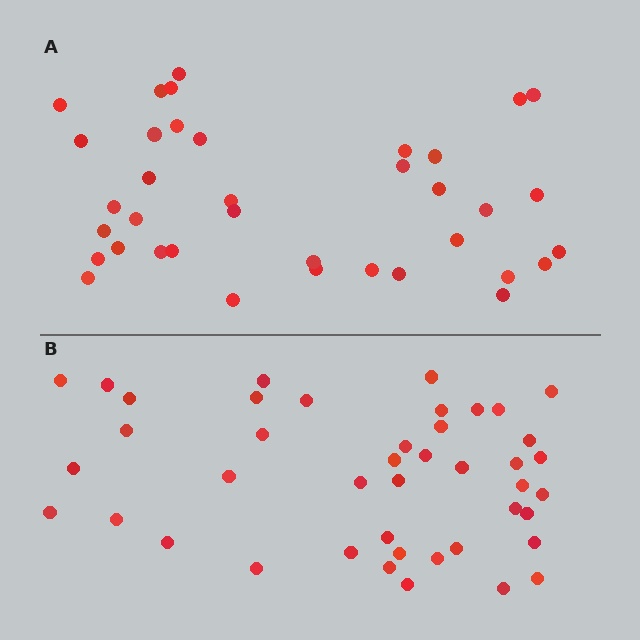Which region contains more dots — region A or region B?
Region B (the bottom region) has more dots.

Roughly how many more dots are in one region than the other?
Region B has about 6 more dots than region A.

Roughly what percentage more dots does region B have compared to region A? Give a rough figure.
About 15% more.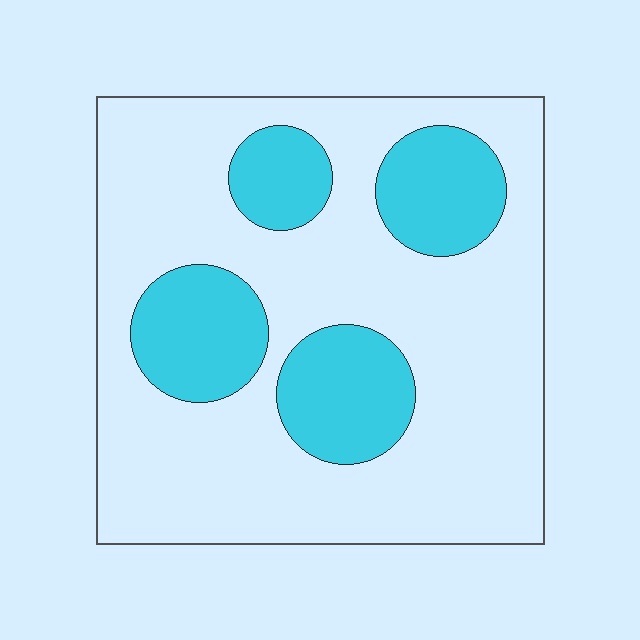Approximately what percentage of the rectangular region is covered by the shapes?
Approximately 25%.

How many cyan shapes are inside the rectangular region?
4.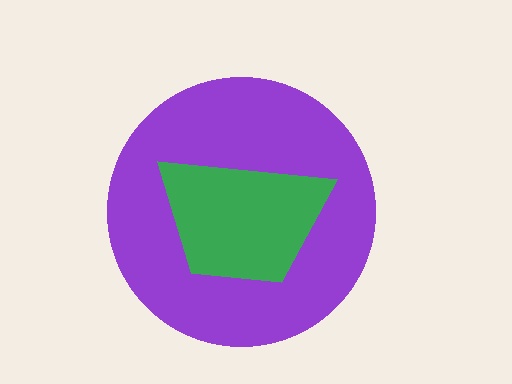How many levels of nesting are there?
2.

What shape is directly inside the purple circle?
The green trapezoid.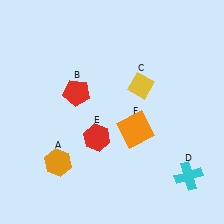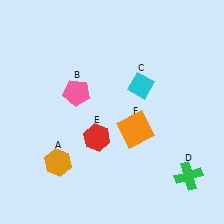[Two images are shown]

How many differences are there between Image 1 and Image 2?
There are 3 differences between the two images.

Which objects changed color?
B changed from red to pink. C changed from yellow to cyan. D changed from cyan to green.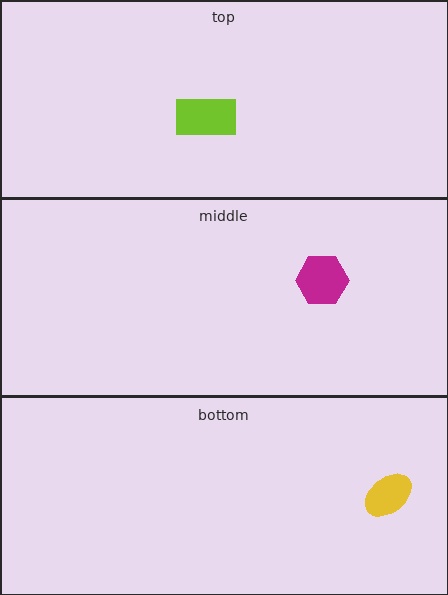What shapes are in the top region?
The lime rectangle.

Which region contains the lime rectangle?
The top region.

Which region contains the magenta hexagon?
The middle region.